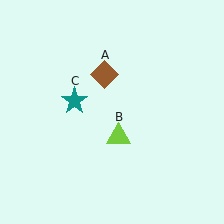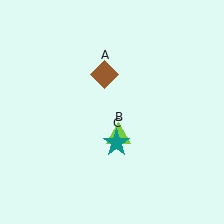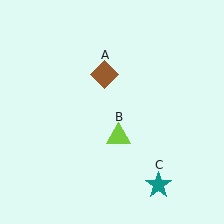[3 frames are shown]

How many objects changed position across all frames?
1 object changed position: teal star (object C).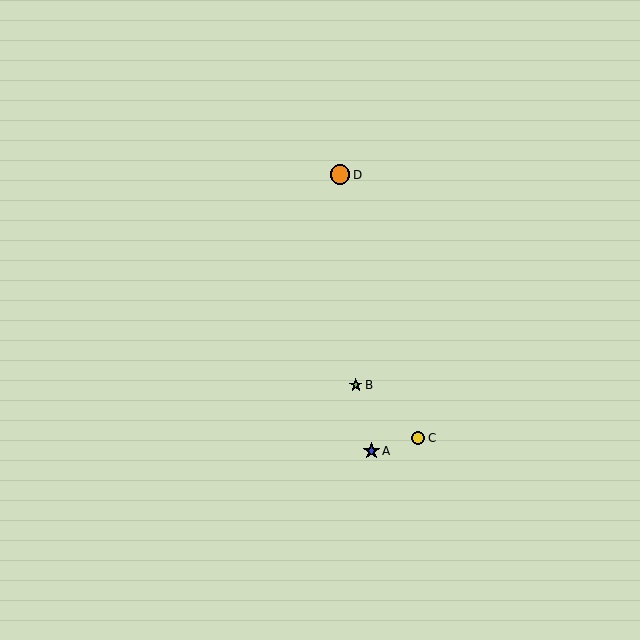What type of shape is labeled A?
Shape A is a blue star.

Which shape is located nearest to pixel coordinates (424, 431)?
The yellow circle (labeled C) at (418, 438) is nearest to that location.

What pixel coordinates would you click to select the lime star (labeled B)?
Click at (356, 385) to select the lime star B.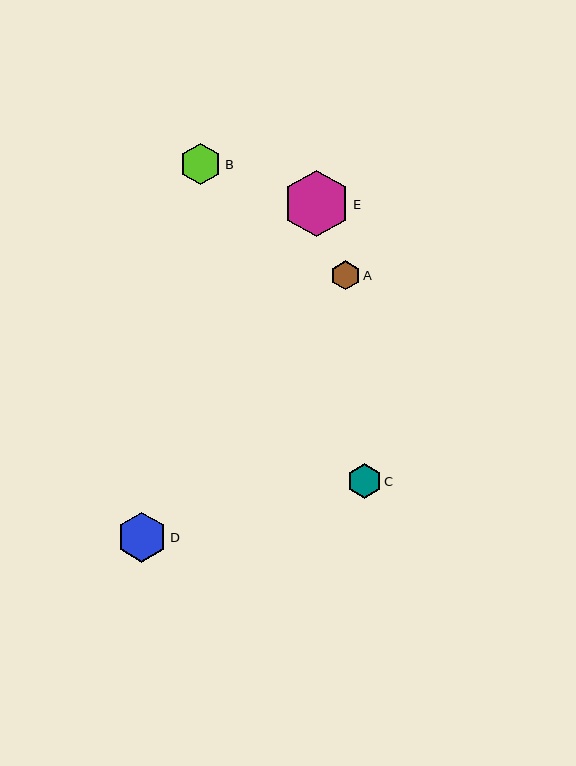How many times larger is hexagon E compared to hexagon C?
Hexagon E is approximately 1.9 times the size of hexagon C.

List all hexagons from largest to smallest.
From largest to smallest: E, D, B, C, A.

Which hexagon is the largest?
Hexagon E is the largest with a size of approximately 67 pixels.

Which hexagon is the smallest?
Hexagon A is the smallest with a size of approximately 29 pixels.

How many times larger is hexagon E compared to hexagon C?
Hexagon E is approximately 1.9 times the size of hexagon C.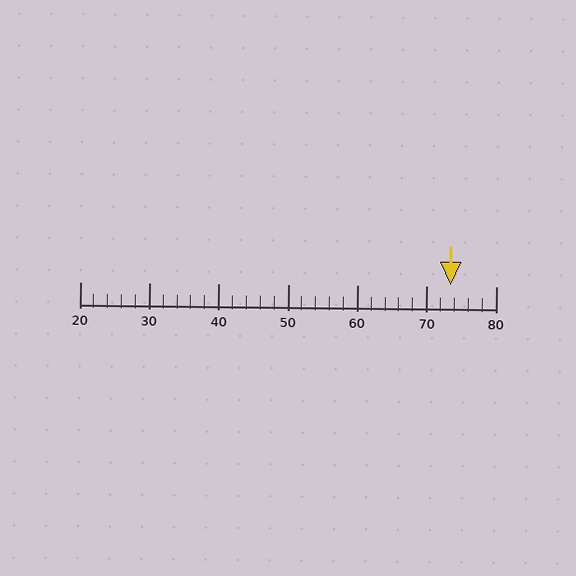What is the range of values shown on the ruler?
The ruler shows values from 20 to 80.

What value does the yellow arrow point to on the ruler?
The yellow arrow points to approximately 74.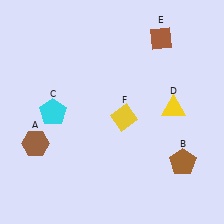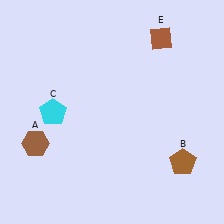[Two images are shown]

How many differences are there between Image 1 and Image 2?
There are 2 differences between the two images.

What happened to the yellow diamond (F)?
The yellow diamond (F) was removed in Image 2. It was in the bottom-right area of Image 1.